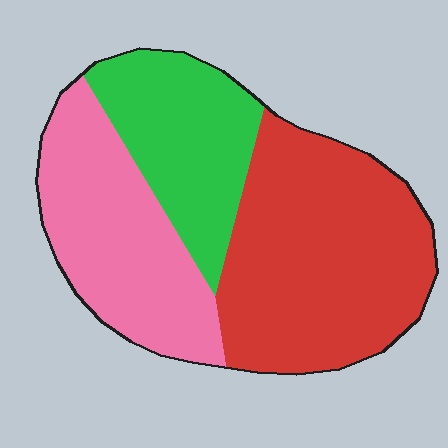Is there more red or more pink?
Red.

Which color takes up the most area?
Red, at roughly 45%.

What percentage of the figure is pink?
Pink covers 31% of the figure.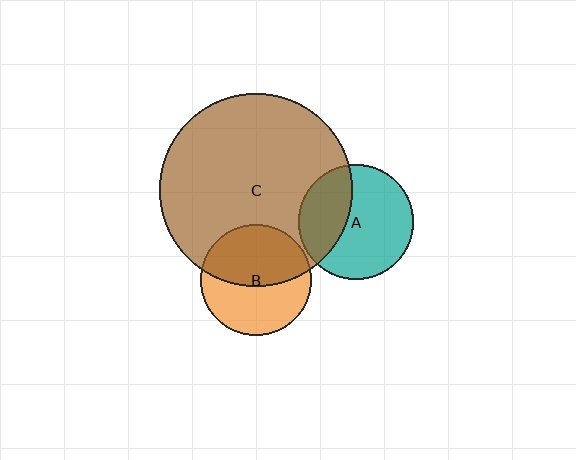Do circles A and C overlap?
Yes.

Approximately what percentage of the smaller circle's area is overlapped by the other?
Approximately 35%.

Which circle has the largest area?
Circle C (brown).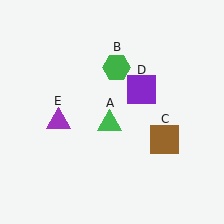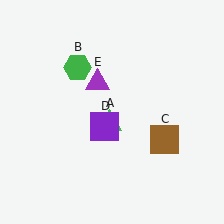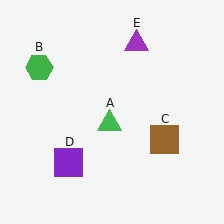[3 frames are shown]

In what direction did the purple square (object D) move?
The purple square (object D) moved down and to the left.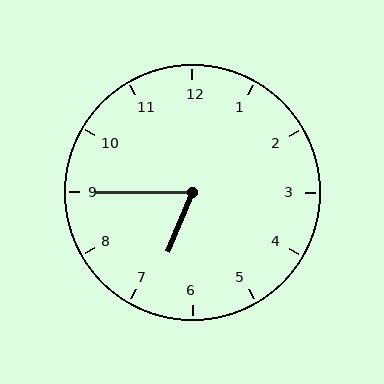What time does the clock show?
6:45.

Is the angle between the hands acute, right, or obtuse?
It is acute.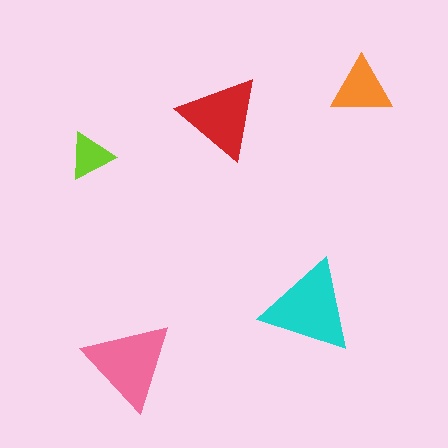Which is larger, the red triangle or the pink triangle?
The pink one.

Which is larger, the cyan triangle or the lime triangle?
The cyan one.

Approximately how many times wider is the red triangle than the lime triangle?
About 2 times wider.